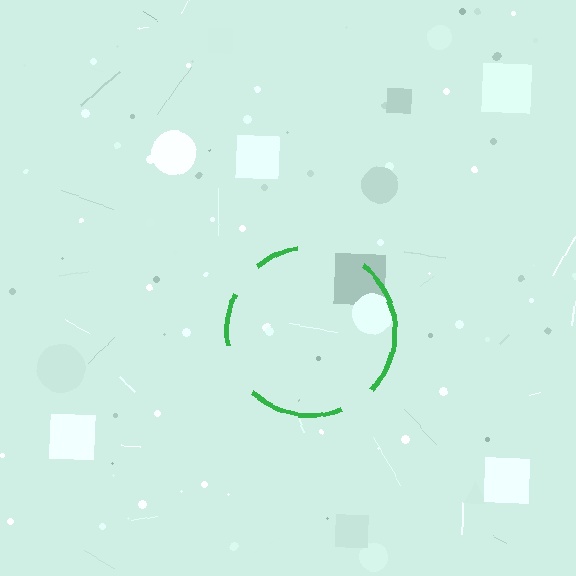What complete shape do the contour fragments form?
The contour fragments form a circle.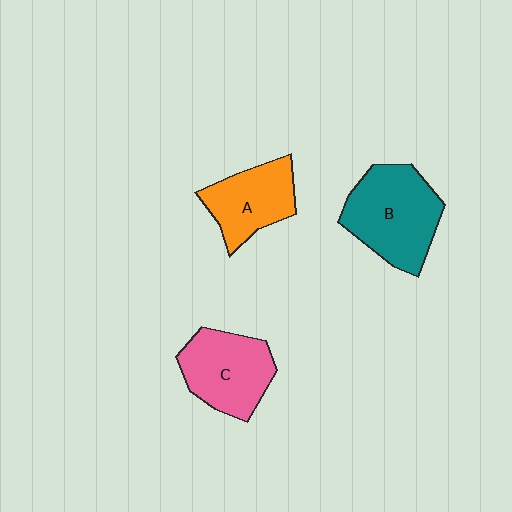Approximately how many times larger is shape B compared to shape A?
Approximately 1.4 times.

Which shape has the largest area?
Shape B (teal).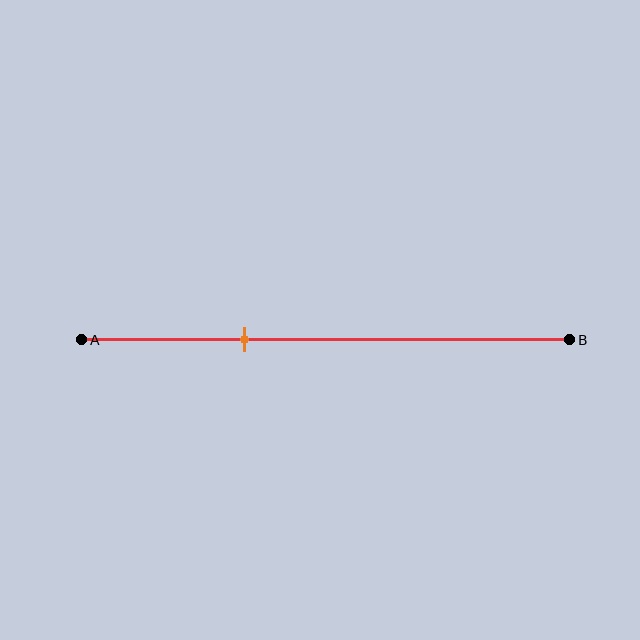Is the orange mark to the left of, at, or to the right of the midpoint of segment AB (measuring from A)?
The orange mark is to the left of the midpoint of segment AB.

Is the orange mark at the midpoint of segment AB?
No, the mark is at about 35% from A, not at the 50% midpoint.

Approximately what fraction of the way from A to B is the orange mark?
The orange mark is approximately 35% of the way from A to B.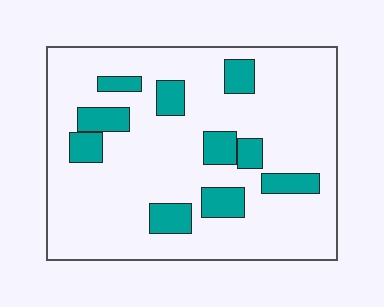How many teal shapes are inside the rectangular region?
10.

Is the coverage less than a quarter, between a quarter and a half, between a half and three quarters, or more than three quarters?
Less than a quarter.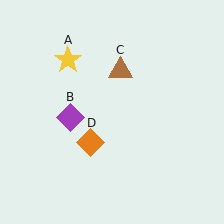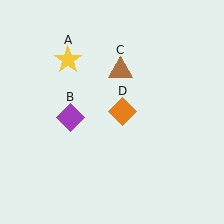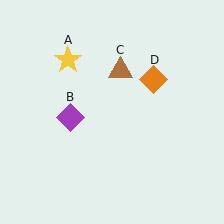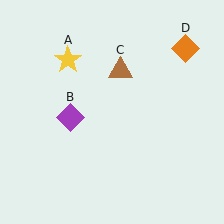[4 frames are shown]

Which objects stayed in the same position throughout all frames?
Yellow star (object A) and purple diamond (object B) and brown triangle (object C) remained stationary.